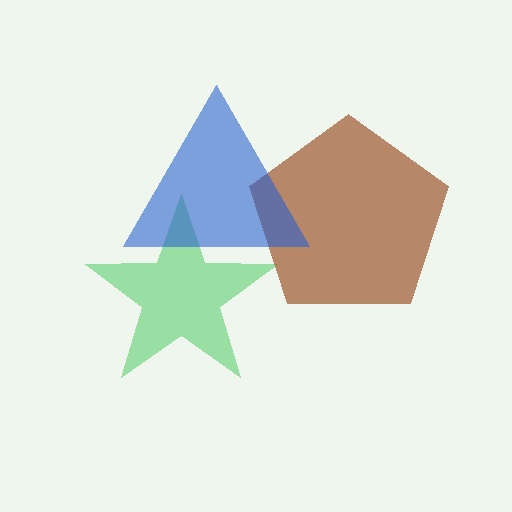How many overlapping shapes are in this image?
There are 3 overlapping shapes in the image.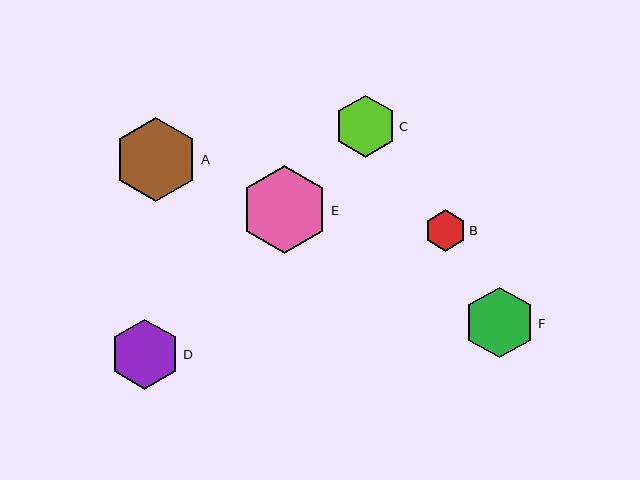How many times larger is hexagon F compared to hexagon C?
Hexagon F is approximately 1.1 times the size of hexagon C.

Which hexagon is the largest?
Hexagon E is the largest with a size of approximately 88 pixels.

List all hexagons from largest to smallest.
From largest to smallest: E, A, F, D, C, B.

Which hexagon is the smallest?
Hexagon B is the smallest with a size of approximately 42 pixels.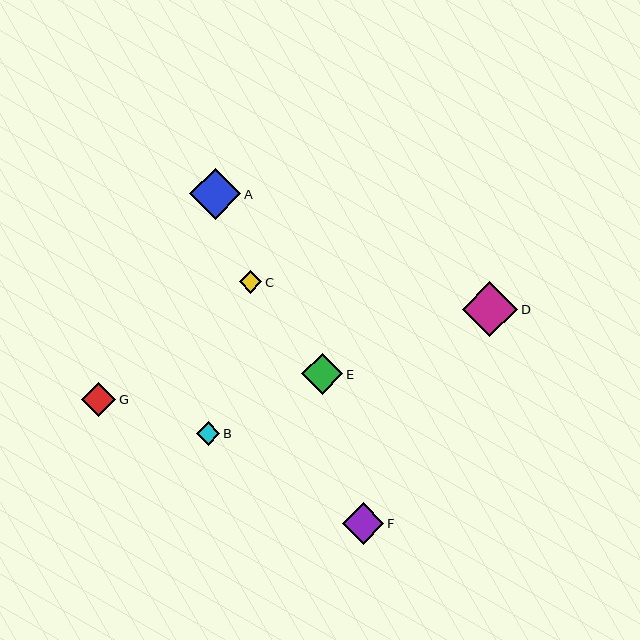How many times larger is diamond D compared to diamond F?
Diamond D is approximately 1.3 times the size of diamond F.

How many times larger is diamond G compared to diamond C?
Diamond G is approximately 1.5 times the size of diamond C.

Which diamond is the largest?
Diamond D is the largest with a size of approximately 55 pixels.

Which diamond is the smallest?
Diamond C is the smallest with a size of approximately 23 pixels.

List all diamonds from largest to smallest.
From largest to smallest: D, A, F, E, G, B, C.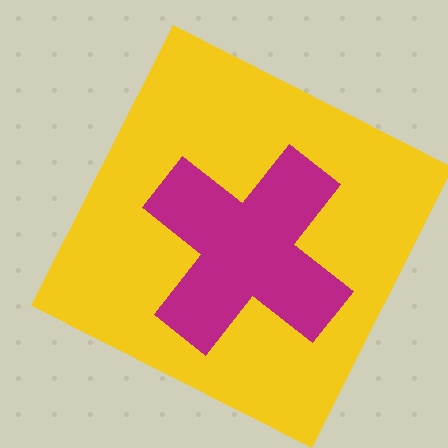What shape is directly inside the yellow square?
The magenta cross.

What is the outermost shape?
The yellow square.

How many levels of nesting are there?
2.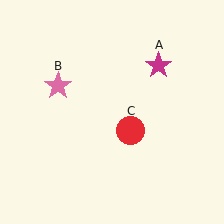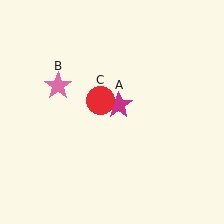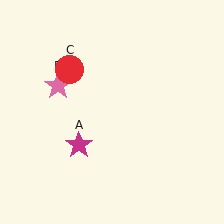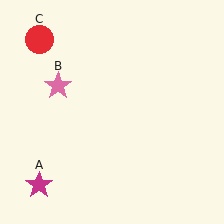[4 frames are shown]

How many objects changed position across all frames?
2 objects changed position: magenta star (object A), red circle (object C).